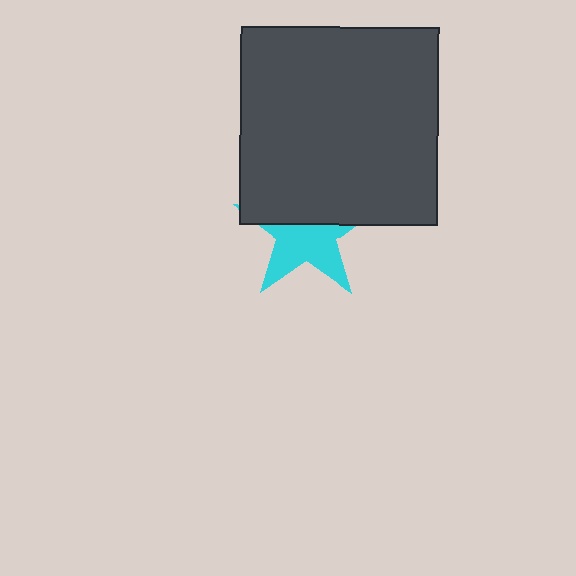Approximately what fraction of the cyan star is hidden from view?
Roughly 48% of the cyan star is hidden behind the dark gray square.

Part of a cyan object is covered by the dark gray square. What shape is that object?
It is a star.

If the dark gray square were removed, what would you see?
You would see the complete cyan star.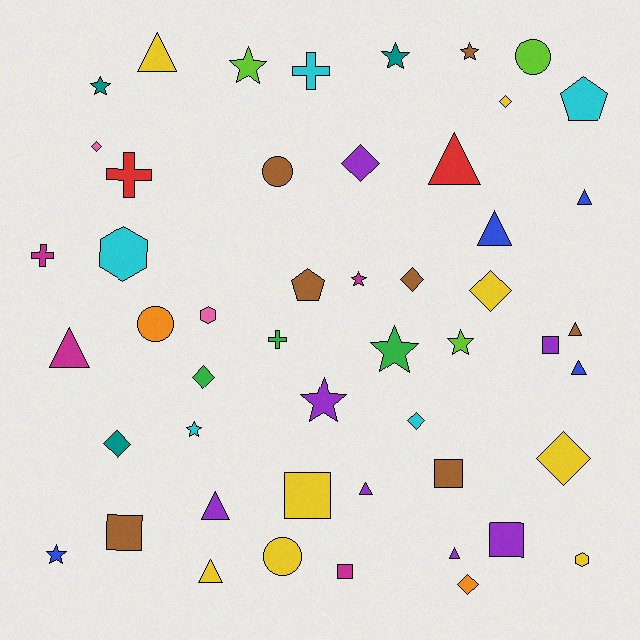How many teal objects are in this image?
There are 3 teal objects.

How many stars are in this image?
There are 10 stars.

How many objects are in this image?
There are 50 objects.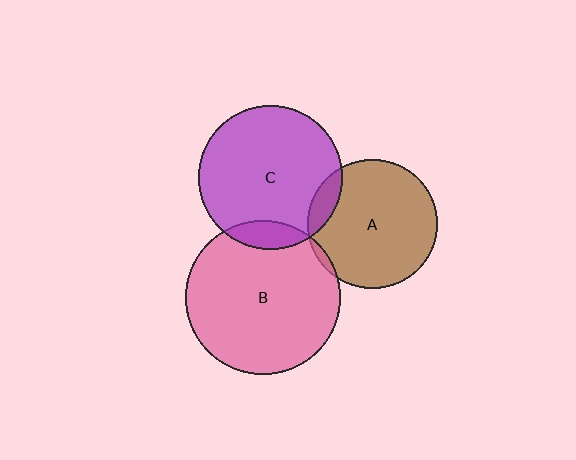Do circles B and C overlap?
Yes.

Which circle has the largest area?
Circle B (pink).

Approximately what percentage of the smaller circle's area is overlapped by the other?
Approximately 10%.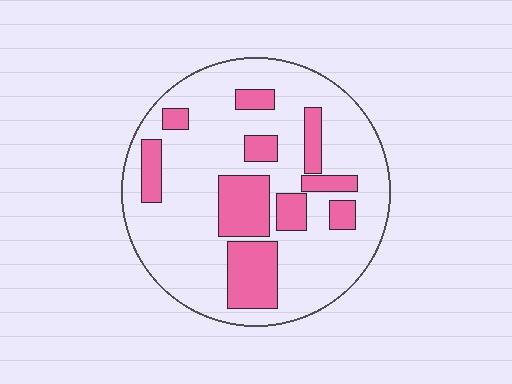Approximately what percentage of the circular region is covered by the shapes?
Approximately 25%.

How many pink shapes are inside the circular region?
10.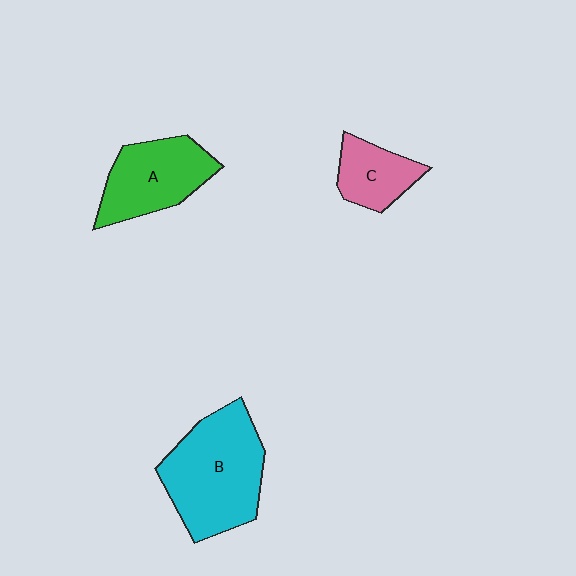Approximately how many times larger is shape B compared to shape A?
Approximately 1.4 times.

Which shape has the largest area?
Shape B (cyan).